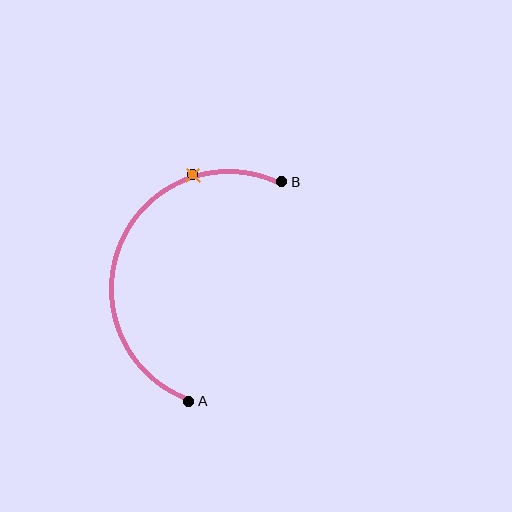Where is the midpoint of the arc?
The arc midpoint is the point on the curve farthest from the straight line joining A and B. It sits to the left of that line.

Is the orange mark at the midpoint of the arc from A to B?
No. The orange mark lies on the arc but is closer to endpoint B. The arc midpoint would be at the point on the curve equidistant along the arc from both A and B.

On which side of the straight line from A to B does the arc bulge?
The arc bulges to the left of the straight line connecting A and B.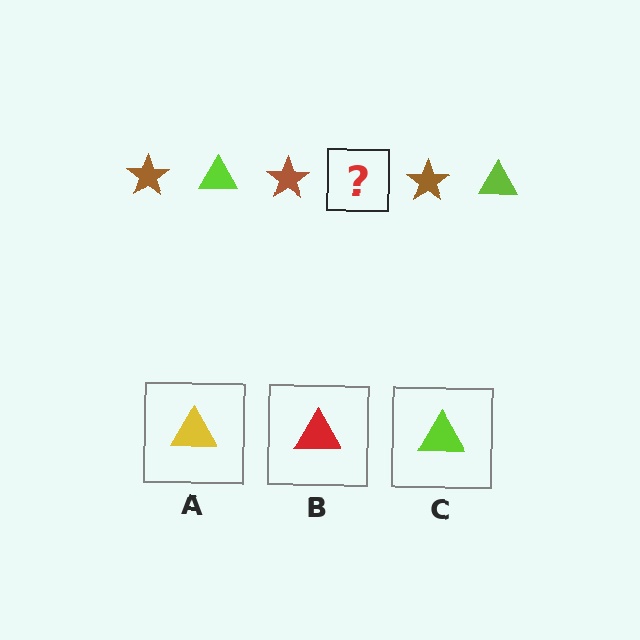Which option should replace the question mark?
Option C.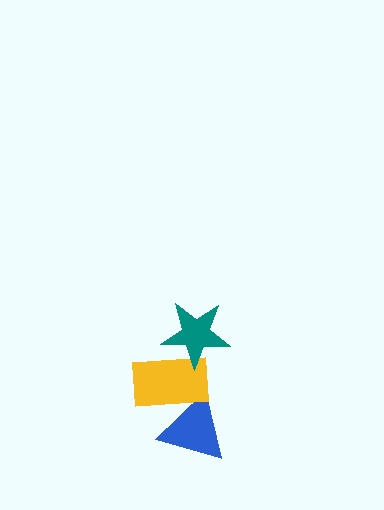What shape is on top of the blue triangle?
The yellow rectangle is on top of the blue triangle.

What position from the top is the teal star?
The teal star is 1st from the top.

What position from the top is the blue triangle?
The blue triangle is 3rd from the top.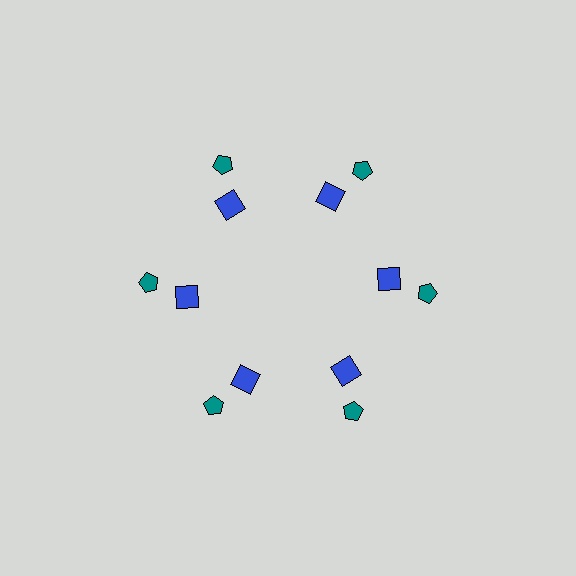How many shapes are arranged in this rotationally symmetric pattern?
There are 12 shapes, arranged in 6 groups of 2.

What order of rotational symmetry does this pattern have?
This pattern has 6-fold rotational symmetry.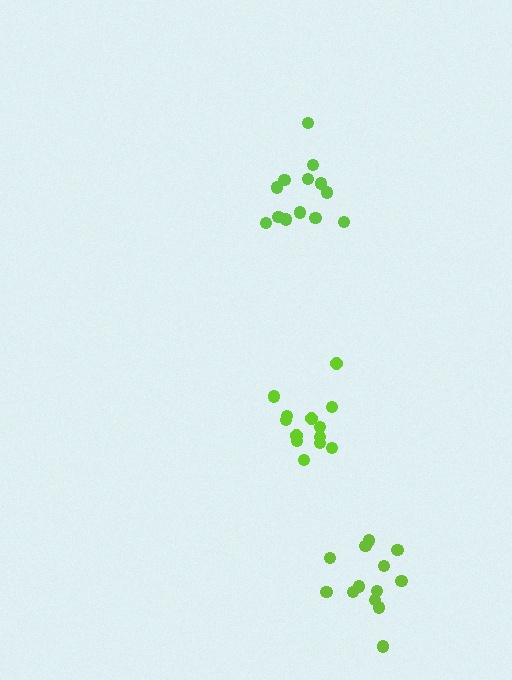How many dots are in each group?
Group 1: 13 dots, Group 2: 13 dots, Group 3: 13 dots (39 total).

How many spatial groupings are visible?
There are 3 spatial groupings.